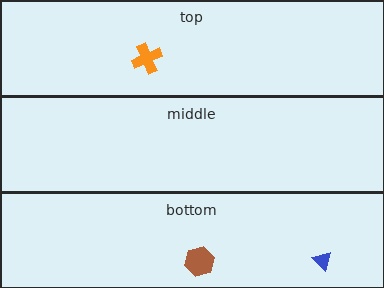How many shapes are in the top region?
1.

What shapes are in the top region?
The orange cross.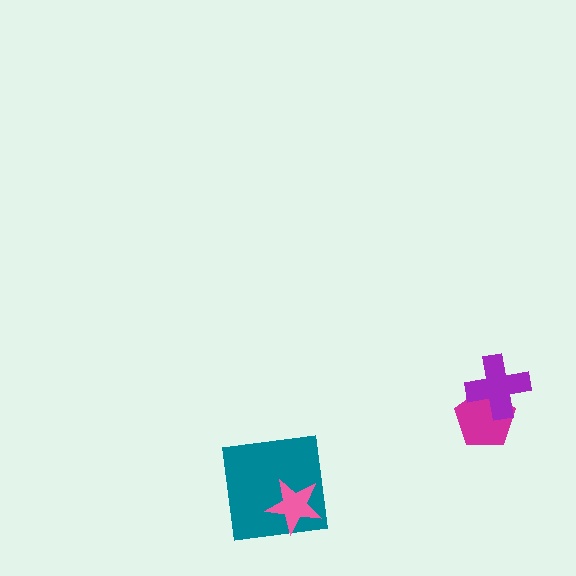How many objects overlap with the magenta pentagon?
1 object overlaps with the magenta pentagon.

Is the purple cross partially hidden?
No, no other shape covers it.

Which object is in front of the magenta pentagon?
The purple cross is in front of the magenta pentagon.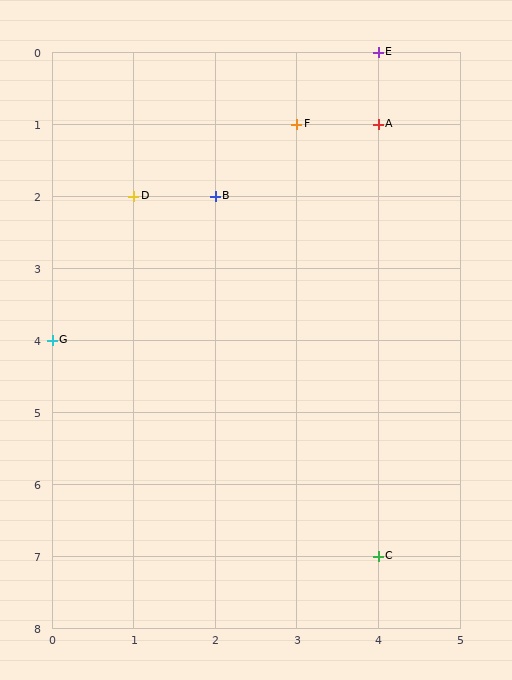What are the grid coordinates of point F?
Point F is at grid coordinates (3, 1).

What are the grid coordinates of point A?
Point A is at grid coordinates (4, 1).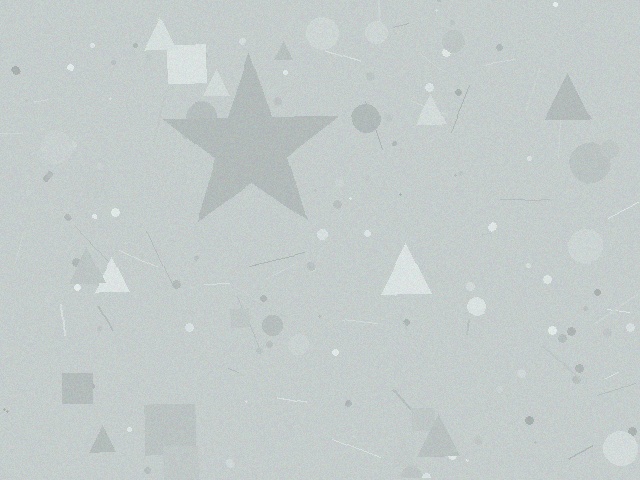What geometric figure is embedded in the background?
A star is embedded in the background.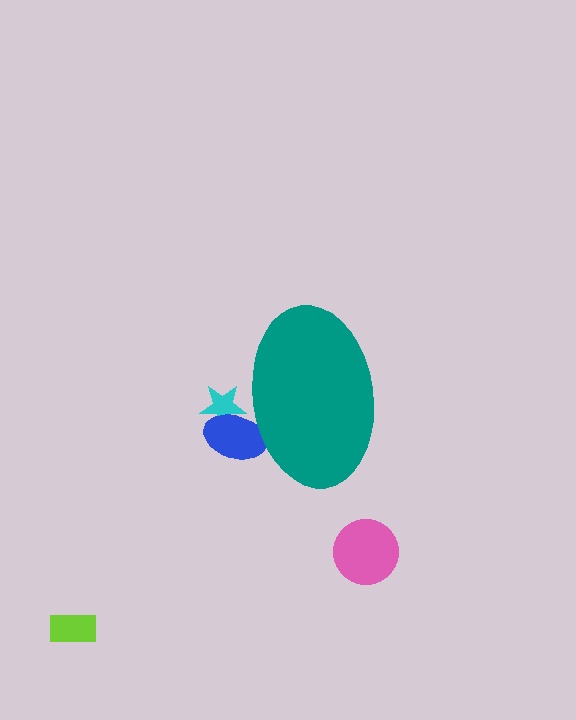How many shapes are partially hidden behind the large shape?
2 shapes are partially hidden.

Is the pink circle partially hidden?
No, the pink circle is fully visible.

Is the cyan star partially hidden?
Yes, the cyan star is partially hidden behind the teal ellipse.